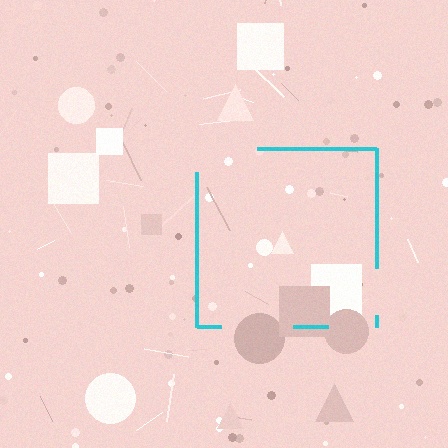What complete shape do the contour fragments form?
The contour fragments form a square.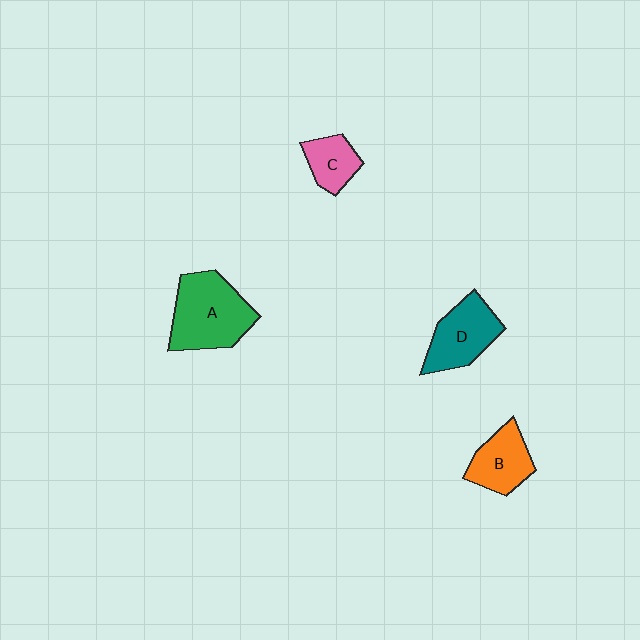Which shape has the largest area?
Shape A (green).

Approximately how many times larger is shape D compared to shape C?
Approximately 1.6 times.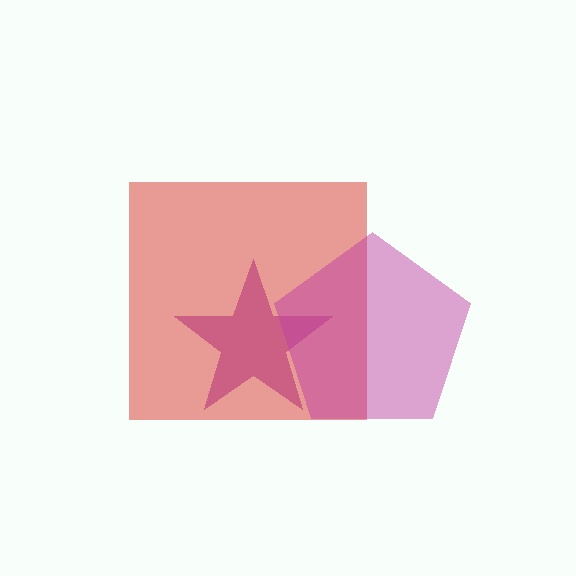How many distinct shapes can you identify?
There are 3 distinct shapes: a purple star, a red square, a magenta pentagon.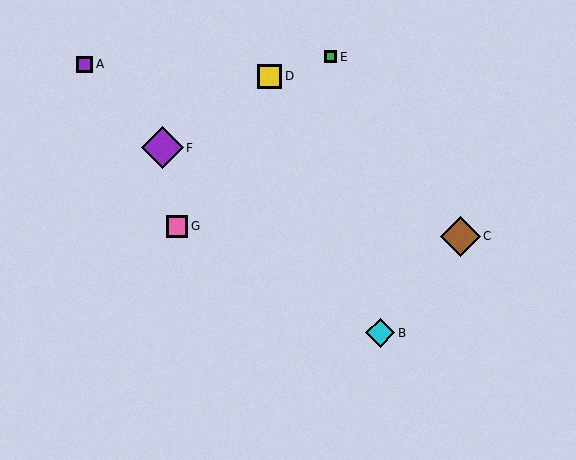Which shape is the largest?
The purple diamond (labeled F) is the largest.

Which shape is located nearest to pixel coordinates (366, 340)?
The cyan diamond (labeled B) at (381, 333) is nearest to that location.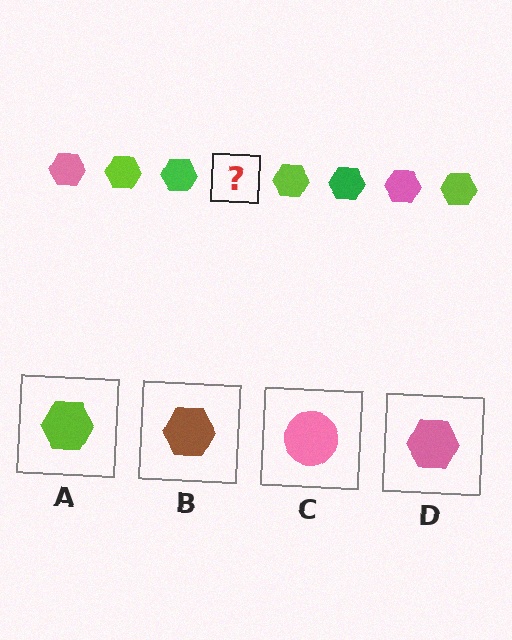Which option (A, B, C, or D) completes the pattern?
D.